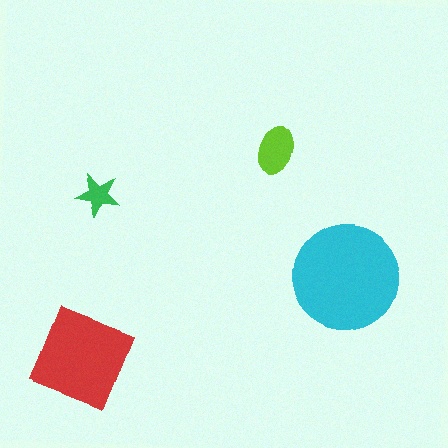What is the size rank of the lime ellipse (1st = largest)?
3rd.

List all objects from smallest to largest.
The green star, the lime ellipse, the red diamond, the cyan circle.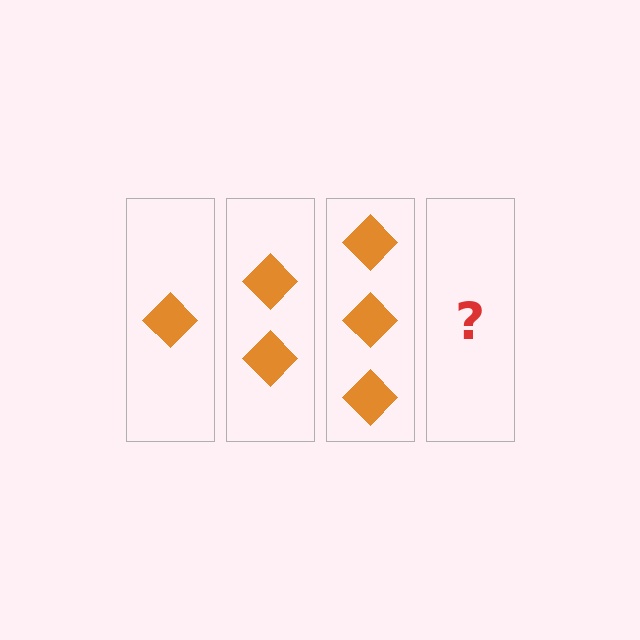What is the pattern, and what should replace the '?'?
The pattern is that each step adds one more diamond. The '?' should be 4 diamonds.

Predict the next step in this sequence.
The next step is 4 diamonds.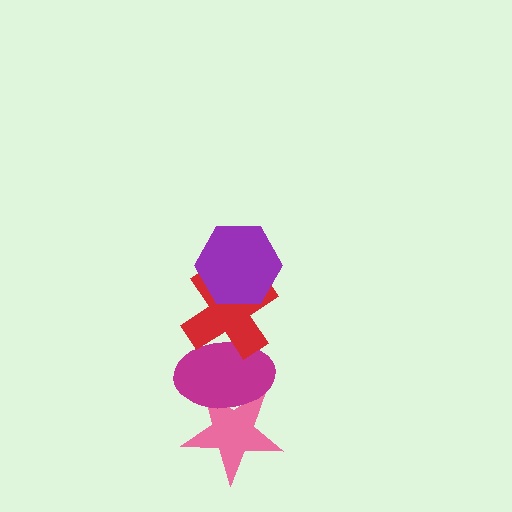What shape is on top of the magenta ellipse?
The red cross is on top of the magenta ellipse.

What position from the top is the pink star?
The pink star is 4th from the top.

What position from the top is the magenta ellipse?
The magenta ellipse is 3rd from the top.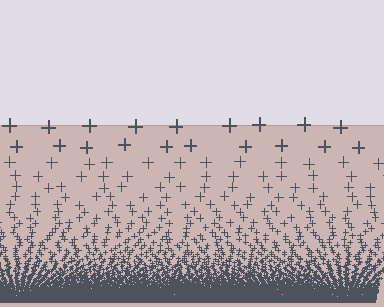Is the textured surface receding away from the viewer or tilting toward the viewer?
The surface appears to tilt toward the viewer. Texture elements get larger and sparser toward the top.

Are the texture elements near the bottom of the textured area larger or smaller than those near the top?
Smaller. The gradient is inverted — elements near the bottom are smaller and denser.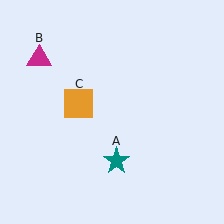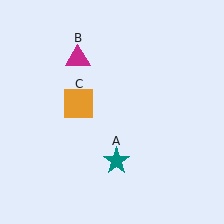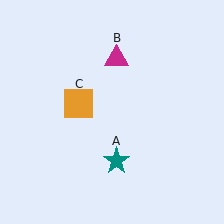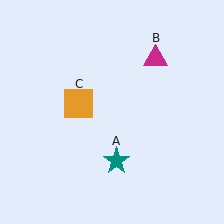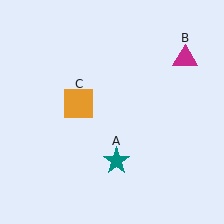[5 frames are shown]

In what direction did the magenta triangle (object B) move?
The magenta triangle (object B) moved right.